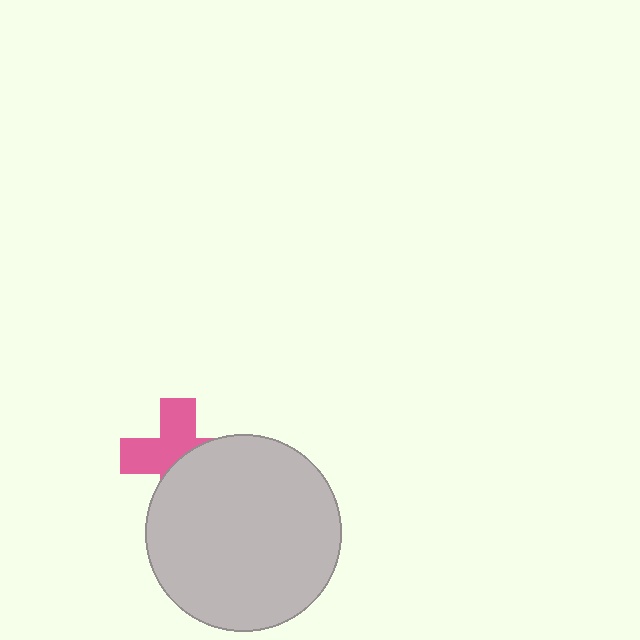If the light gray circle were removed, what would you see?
You would see the complete pink cross.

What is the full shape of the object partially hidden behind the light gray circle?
The partially hidden object is a pink cross.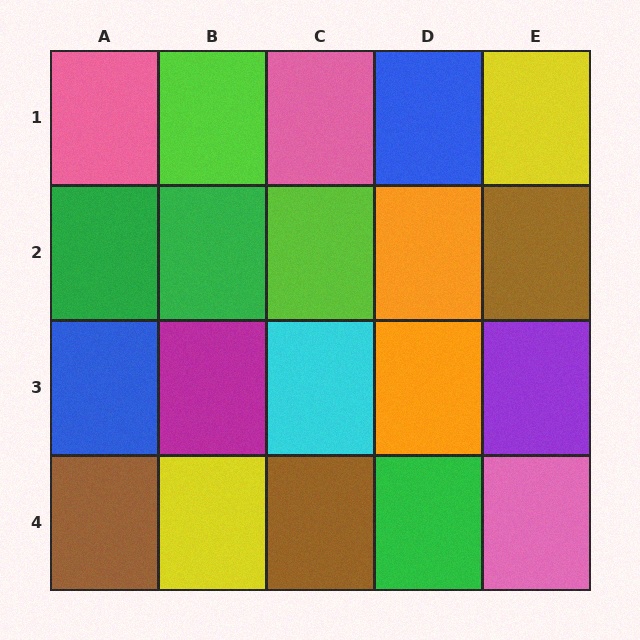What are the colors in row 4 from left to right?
Brown, yellow, brown, green, pink.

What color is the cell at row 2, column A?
Green.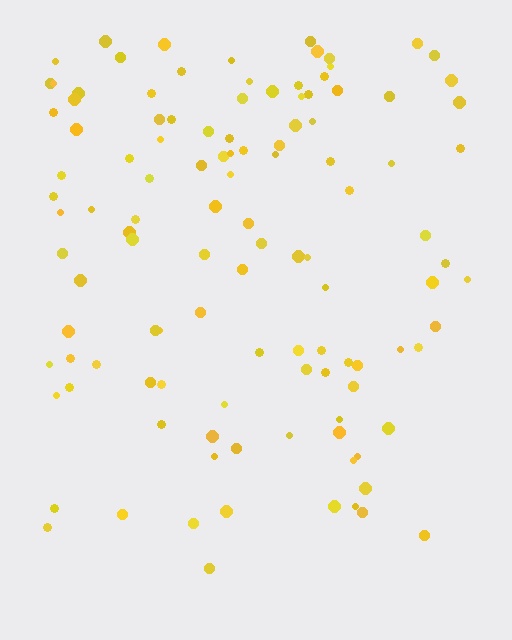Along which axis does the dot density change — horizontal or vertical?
Vertical.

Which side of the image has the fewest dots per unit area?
The bottom.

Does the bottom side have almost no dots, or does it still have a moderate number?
Still a moderate number, just noticeably fewer than the top.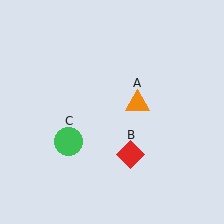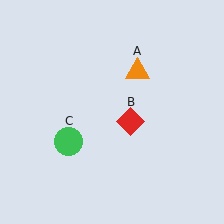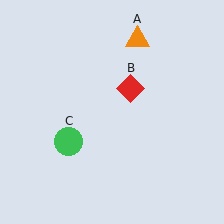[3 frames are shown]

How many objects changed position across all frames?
2 objects changed position: orange triangle (object A), red diamond (object B).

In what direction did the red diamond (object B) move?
The red diamond (object B) moved up.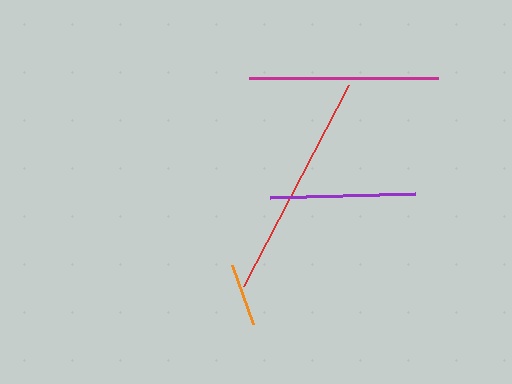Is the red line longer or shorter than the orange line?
The red line is longer than the orange line.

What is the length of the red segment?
The red segment is approximately 227 pixels long.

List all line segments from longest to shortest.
From longest to shortest: red, magenta, purple, orange.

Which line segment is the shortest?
The orange line is the shortest at approximately 62 pixels.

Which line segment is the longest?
The red line is the longest at approximately 227 pixels.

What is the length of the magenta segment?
The magenta segment is approximately 189 pixels long.